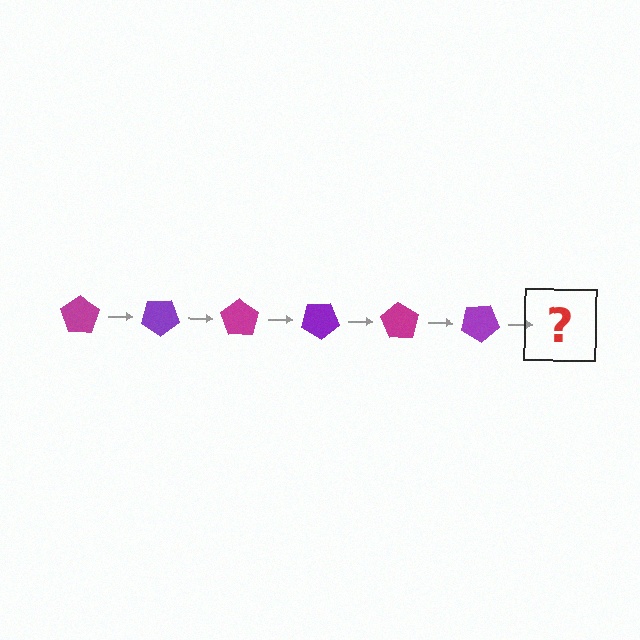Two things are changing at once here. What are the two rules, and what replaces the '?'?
The two rules are that it rotates 35 degrees each step and the color cycles through magenta and purple. The '?' should be a magenta pentagon, rotated 210 degrees from the start.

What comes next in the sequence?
The next element should be a magenta pentagon, rotated 210 degrees from the start.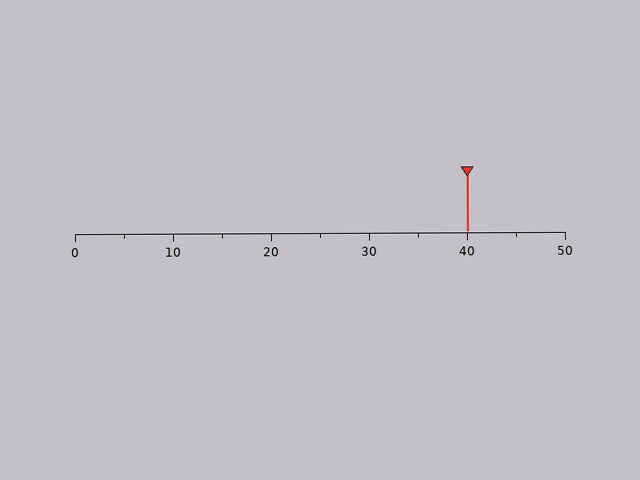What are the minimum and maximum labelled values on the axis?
The axis runs from 0 to 50.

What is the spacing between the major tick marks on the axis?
The major ticks are spaced 10 apart.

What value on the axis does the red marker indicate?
The marker indicates approximately 40.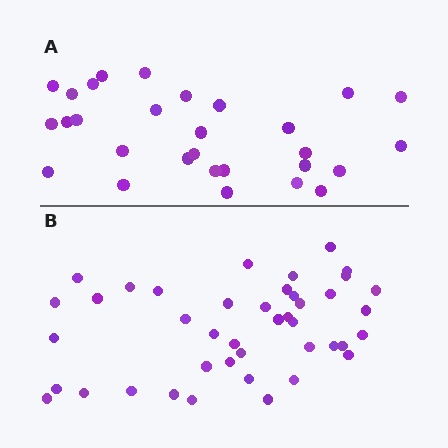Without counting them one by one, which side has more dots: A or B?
Region B (the bottom region) has more dots.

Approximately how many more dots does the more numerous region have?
Region B has approximately 15 more dots than region A.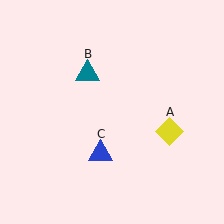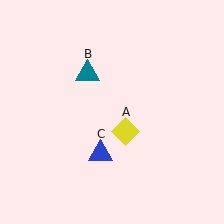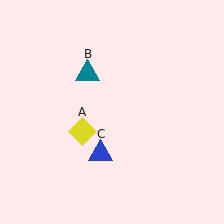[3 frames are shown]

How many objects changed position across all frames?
1 object changed position: yellow diamond (object A).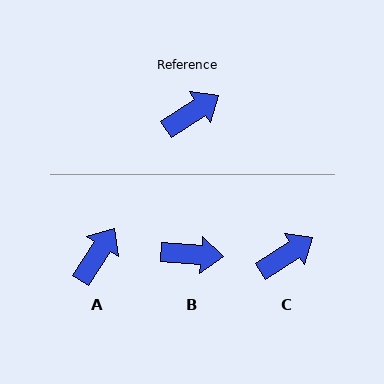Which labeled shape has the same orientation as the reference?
C.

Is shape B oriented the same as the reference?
No, it is off by about 38 degrees.